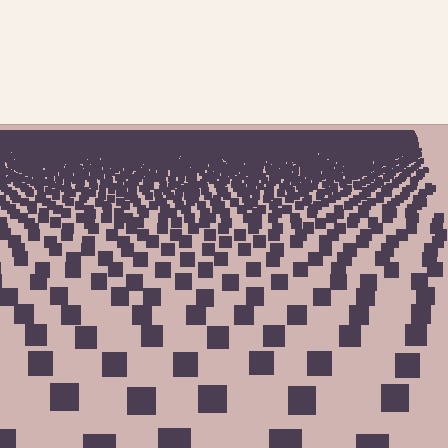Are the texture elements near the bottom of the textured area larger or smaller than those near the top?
Larger. Near the bottom, elements are closer to the viewer and appear at a bigger on-screen size.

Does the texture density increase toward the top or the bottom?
Density increases toward the top.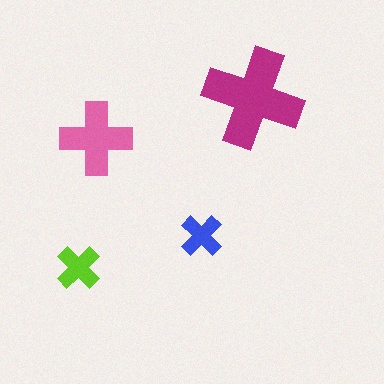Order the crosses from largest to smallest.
the magenta one, the pink one, the lime one, the blue one.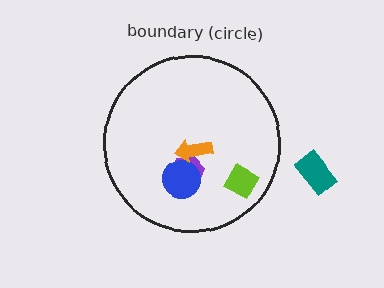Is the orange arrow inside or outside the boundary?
Inside.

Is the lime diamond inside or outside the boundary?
Inside.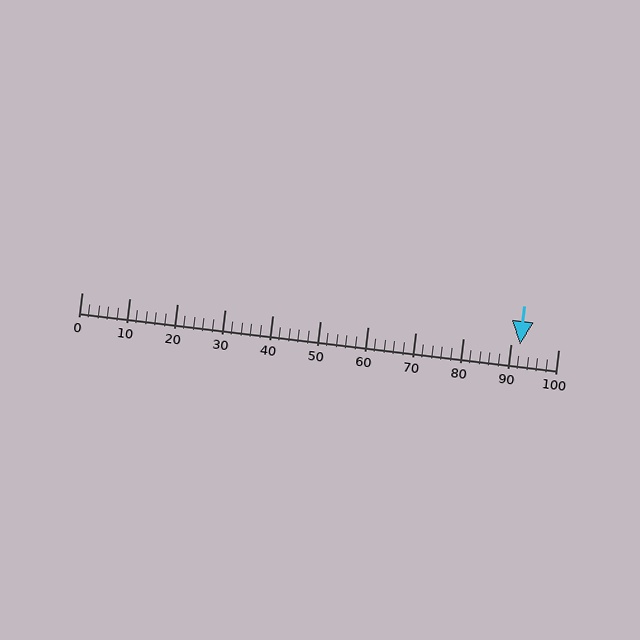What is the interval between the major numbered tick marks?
The major tick marks are spaced 10 units apart.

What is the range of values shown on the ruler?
The ruler shows values from 0 to 100.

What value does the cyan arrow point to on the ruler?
The cyan arrow points to approximately 92.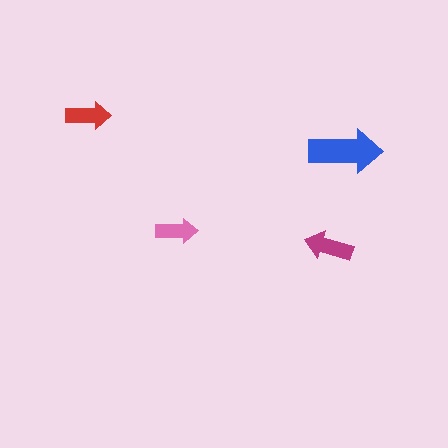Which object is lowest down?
The magenta arrow is bottommost.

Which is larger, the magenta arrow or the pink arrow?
The magenta one.